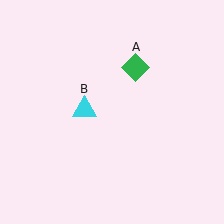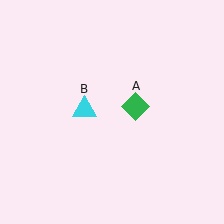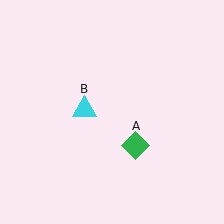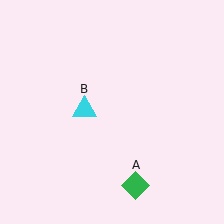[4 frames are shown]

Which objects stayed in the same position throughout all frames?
Cyan triangle (object B) remained stationary.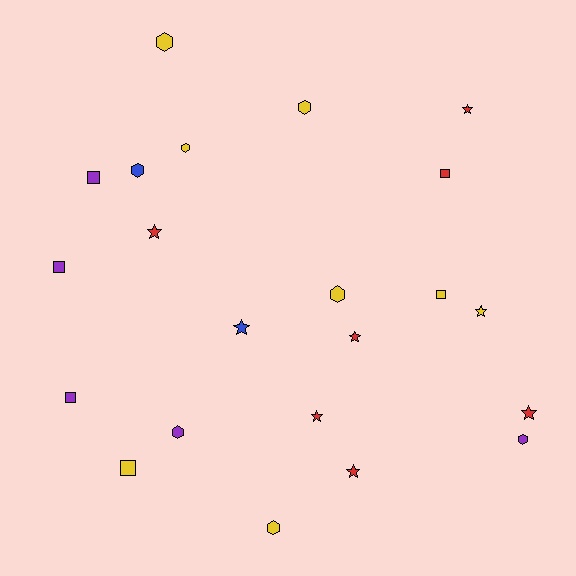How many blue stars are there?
There is 1 blue star.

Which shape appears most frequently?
Star, with 8 objects.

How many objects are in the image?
There are 22 objects.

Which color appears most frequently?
Yellow, with 8 objects.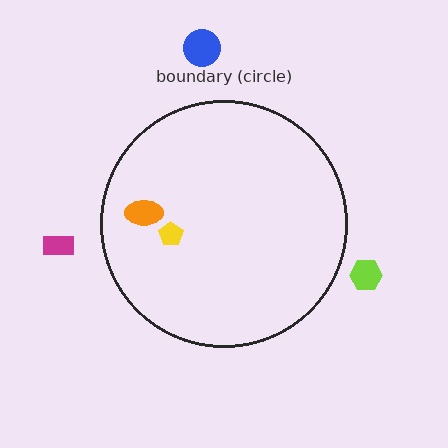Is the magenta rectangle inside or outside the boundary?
Outside.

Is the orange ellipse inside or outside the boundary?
Inside.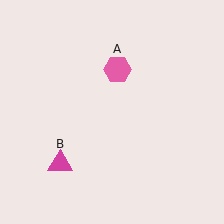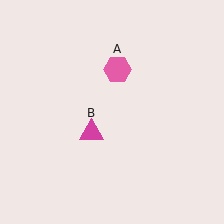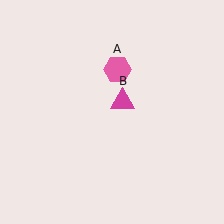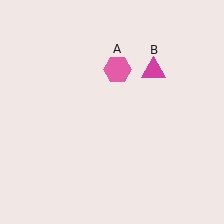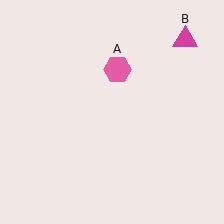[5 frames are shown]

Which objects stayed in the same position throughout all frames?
Pink hexagon (object A) remained stationary.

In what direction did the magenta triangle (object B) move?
The magenta triangle (object B) moved up and to the right.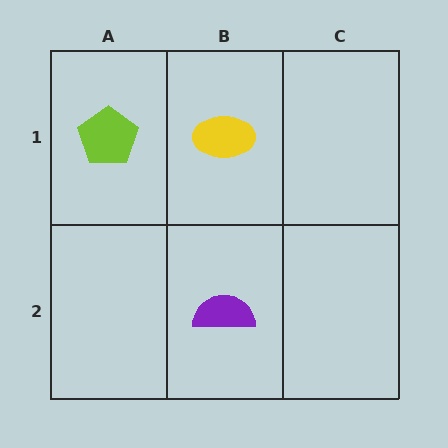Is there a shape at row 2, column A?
No, that cell is empty.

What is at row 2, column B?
A purple semicircle.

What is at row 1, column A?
A lime pentagon.